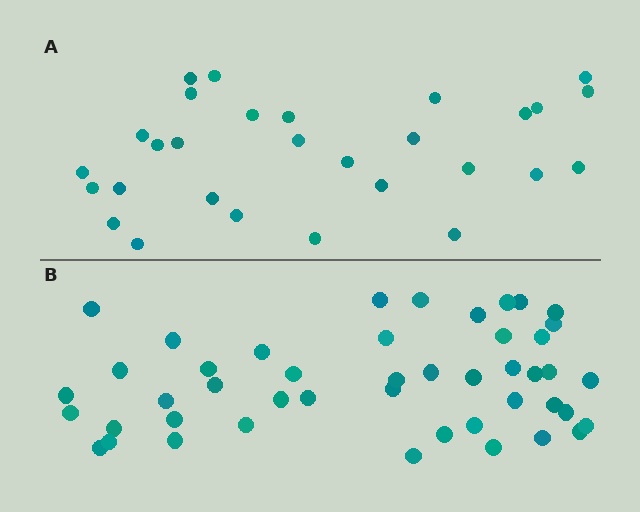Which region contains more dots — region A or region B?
Region B (the bottom region) has more dots.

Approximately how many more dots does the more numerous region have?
Region B has approximately 15 more dots than region A.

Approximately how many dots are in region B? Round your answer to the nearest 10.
About 50 dots. (The exact count is 46, which rounds to 50.)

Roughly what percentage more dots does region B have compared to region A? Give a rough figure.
About 60% more.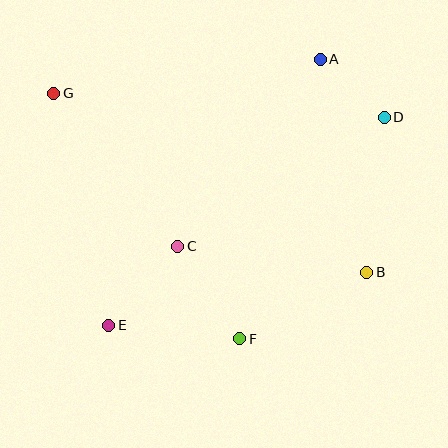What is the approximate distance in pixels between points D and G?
The distance between D and G is approximately 331 pixels.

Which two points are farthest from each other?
Points B and G are farthest from each other.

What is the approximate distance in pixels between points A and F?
The distance between A and F is approximately 291 pixels.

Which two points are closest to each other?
Points A and D are closest to each other.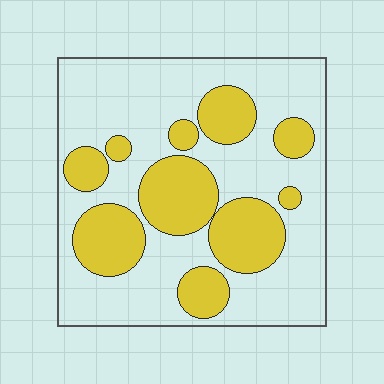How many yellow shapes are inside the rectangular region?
10.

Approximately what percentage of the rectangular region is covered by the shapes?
Approximately 35%.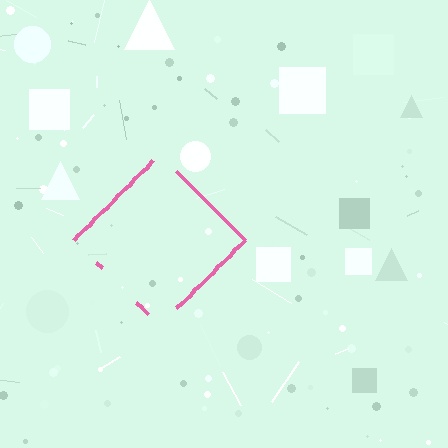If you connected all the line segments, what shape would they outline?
They would outline a diamond.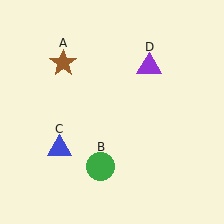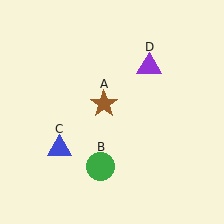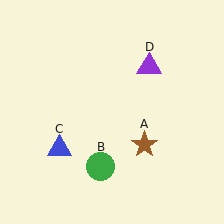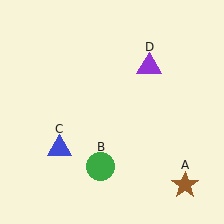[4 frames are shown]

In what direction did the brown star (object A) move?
The brown star (object A) moved down and to the right.